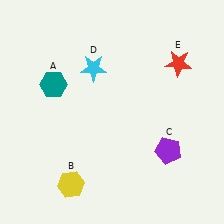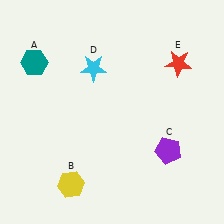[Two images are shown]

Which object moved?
The teal hexagon (A) moved up.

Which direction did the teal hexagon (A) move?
The teal hexagon (A) moved up.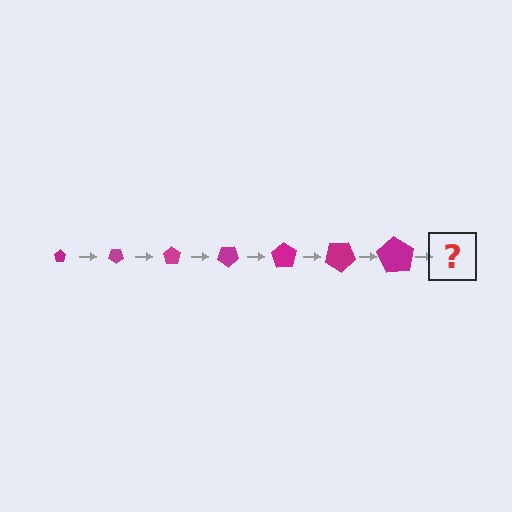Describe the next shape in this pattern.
It should be a pentagon, larger than the previous one and rotated 245 degrees from the start.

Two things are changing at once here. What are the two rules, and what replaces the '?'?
The two rules are that the pentagon grows larger each step and it rotates 35 degrees each step. The '?' should be a pentagon, larger than the previous one and rotated 245 degrees from the start.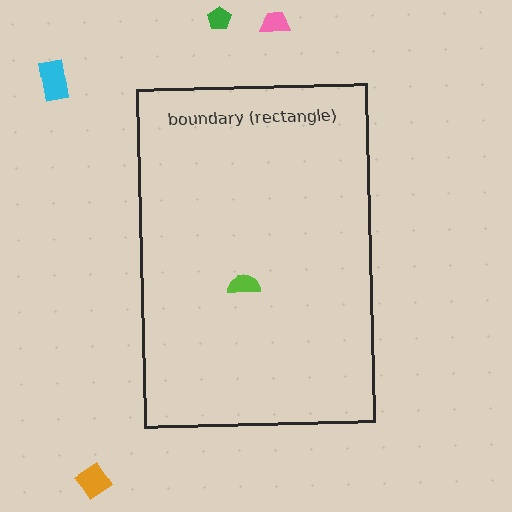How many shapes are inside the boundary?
1 inside, 4 outside.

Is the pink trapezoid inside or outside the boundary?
Outside.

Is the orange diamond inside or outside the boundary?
Outside.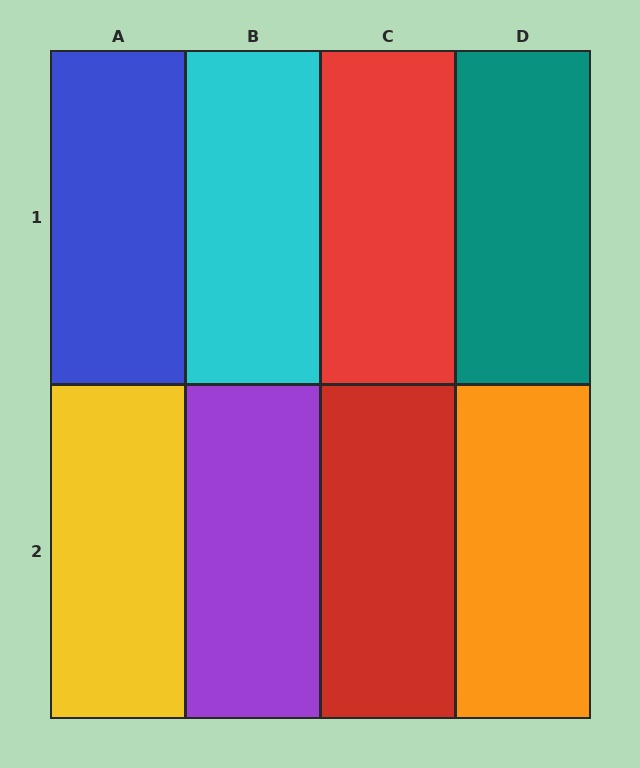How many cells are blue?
1 cell is blue.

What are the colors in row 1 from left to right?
Blue, cyan, red, teal.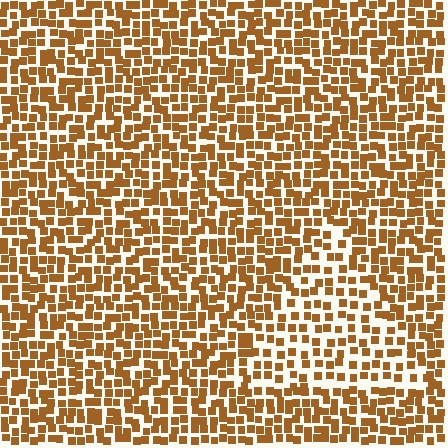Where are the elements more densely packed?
The elements are more densely packed outside the triangle boundary.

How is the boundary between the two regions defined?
The boundary is defined by a change in element density (approximately 1.6x ratio). All elements are the same color, size, and shape.